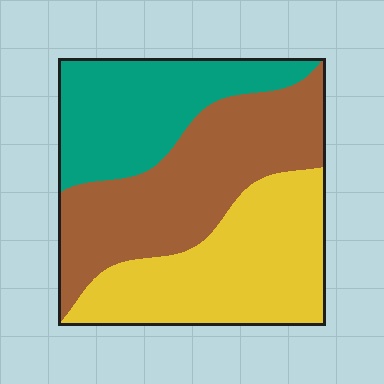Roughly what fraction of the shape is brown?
Brown takes up about three eighths (3/8) of the shape.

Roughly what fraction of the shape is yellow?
Yellow covers about 35% of the shape.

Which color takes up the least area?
Teal, at roughly 25%.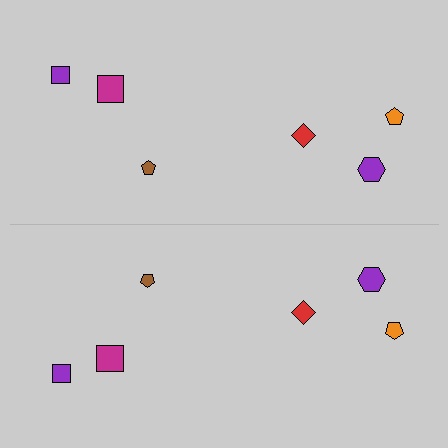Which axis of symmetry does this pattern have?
The pattern has a horizontal axis of symmetry running through the center of the image.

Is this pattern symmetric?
Yes, this pattern has bilateral (reflection) symmetry.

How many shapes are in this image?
There are 12 shapes in this image.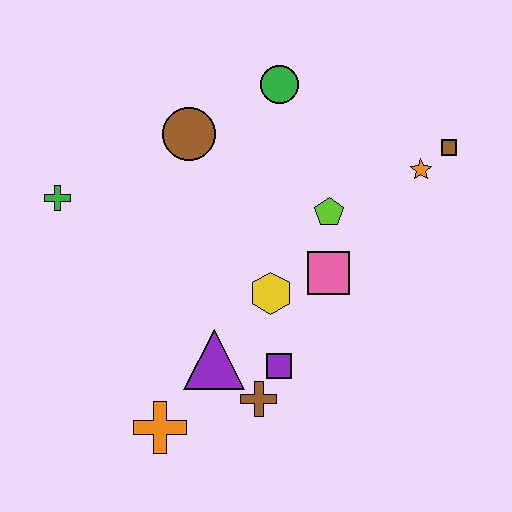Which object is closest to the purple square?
The brown cross is closest to the purple square.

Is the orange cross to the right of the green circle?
No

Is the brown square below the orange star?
No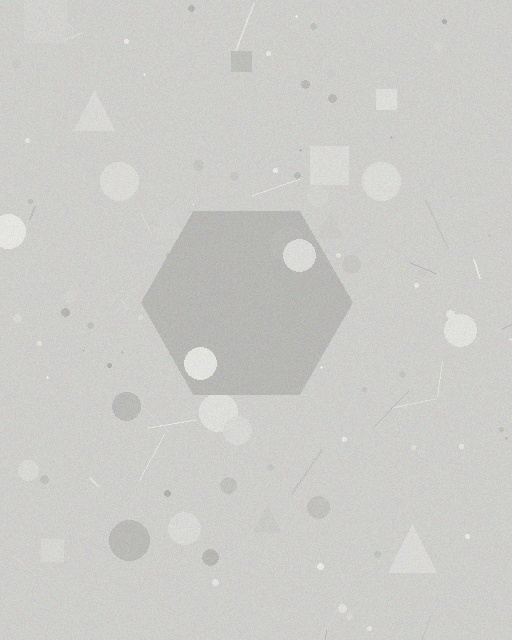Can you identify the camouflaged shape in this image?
The camouflaged shape is a hexagon.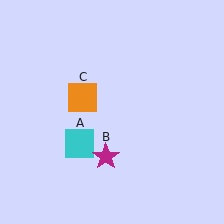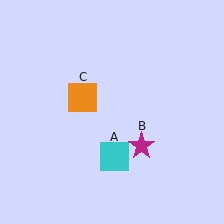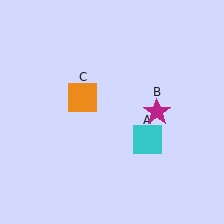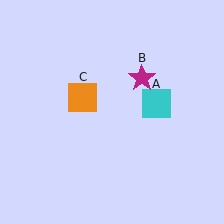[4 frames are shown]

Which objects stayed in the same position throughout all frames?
Orange square (object C) remained stationary.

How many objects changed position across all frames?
2 objects changed position: cyan square (object A), magenta star (object B).